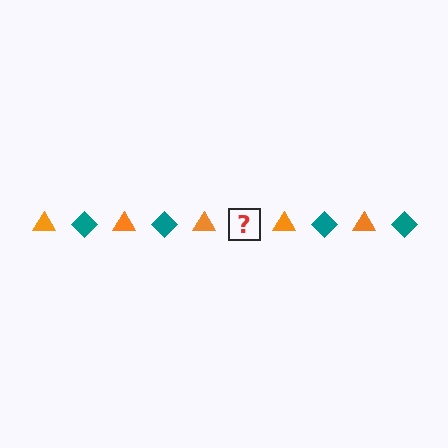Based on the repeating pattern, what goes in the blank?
The blank should be a teal diamond.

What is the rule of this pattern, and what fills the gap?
The rule is that the pattern alternates between orange triangle and teal diamond. The gap should be filled with a teal diamond.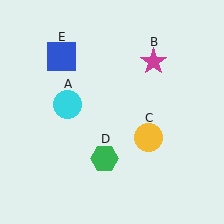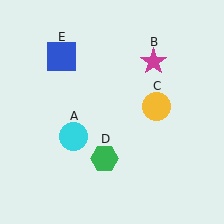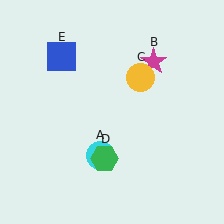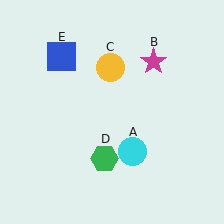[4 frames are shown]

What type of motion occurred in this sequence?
The cyan circle (object A), yellow circle (object C) rotated counterclockwise around the center of the scene.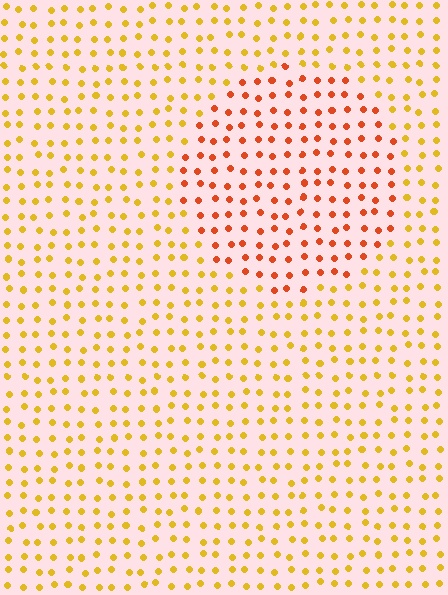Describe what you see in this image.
The image is filled with small yellow elements in a uniform arrangement. A circle-shaped region is visible where the elements are tinted to a slightly different hue, forming a subtle color boundary.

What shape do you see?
I see a circle.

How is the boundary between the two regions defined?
The boundary is defined purely by a slight shift in hue (about 36 degrees). Spacing, size, and orientation are identical on both sides.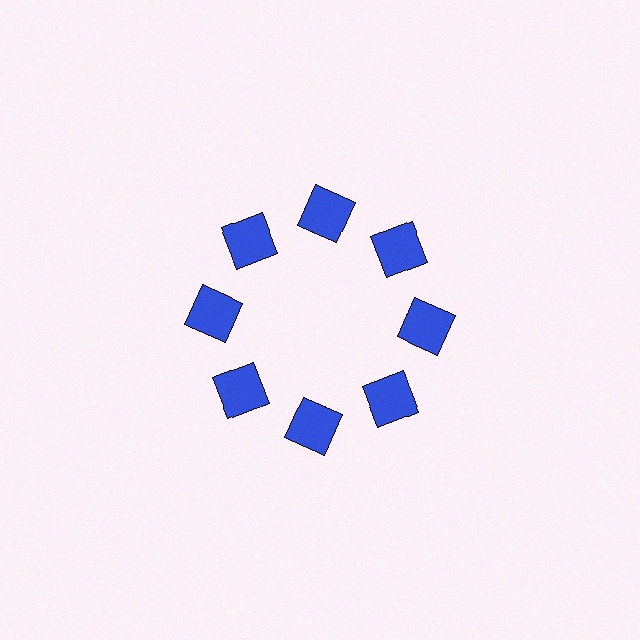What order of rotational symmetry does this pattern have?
This pattern has 8-fold rotational symmetry.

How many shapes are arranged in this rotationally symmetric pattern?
There are 8 shapes, arranged in 8 groups of 1.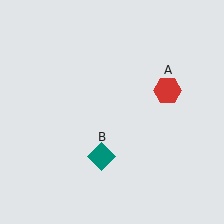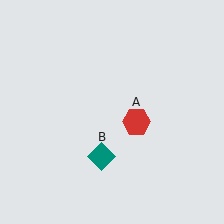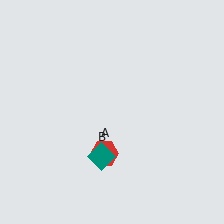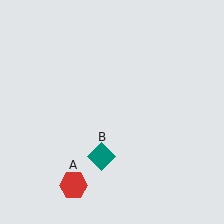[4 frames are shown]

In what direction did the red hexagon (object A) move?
The red hexagon (object A) moved down and to the left.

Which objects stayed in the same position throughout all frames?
Teal diamond (object B) remained stationary.